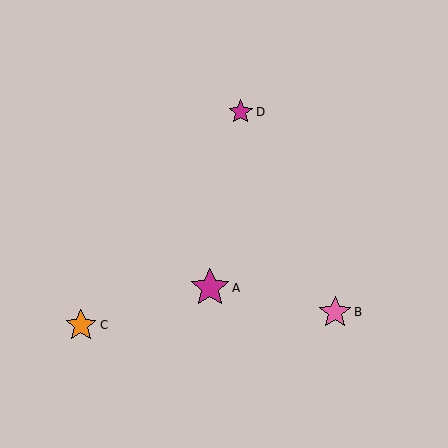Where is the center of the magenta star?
The center of the magenta star is at (241, 112).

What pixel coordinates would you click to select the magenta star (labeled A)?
Click at (210, 288) to select the magenta star A.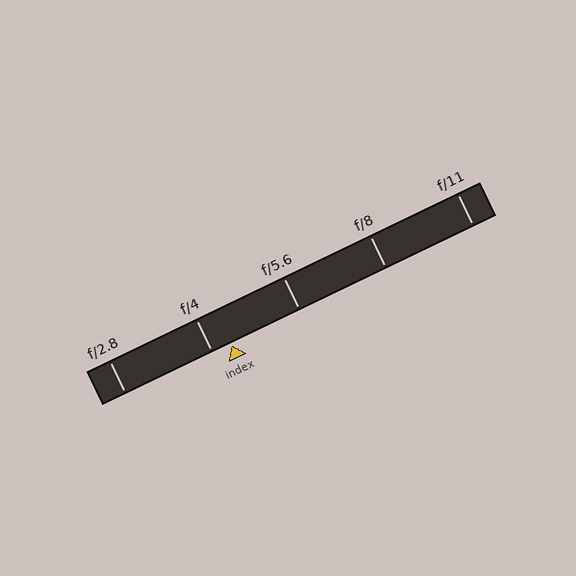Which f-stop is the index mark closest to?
The index mark is closest to f/4.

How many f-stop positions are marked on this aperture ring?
There are 5 f-stop positions marked.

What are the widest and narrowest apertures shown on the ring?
The widest aperture shown is f/2.8 and the narrowest is f/11.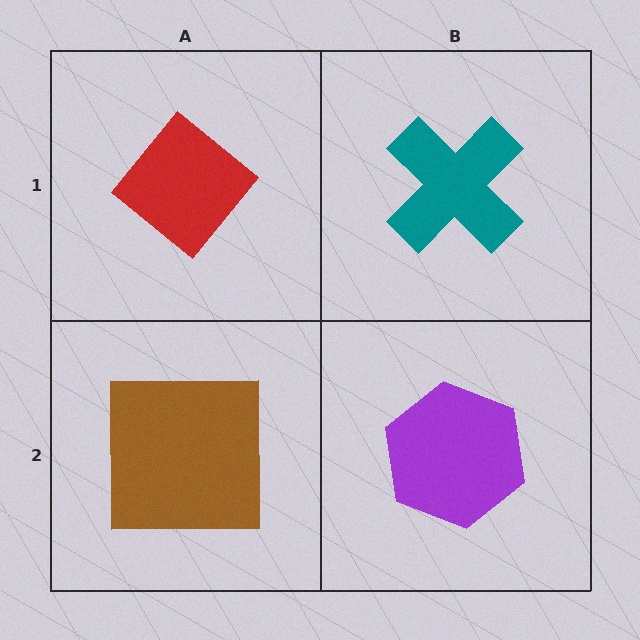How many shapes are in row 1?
2 shapes.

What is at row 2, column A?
A brown square.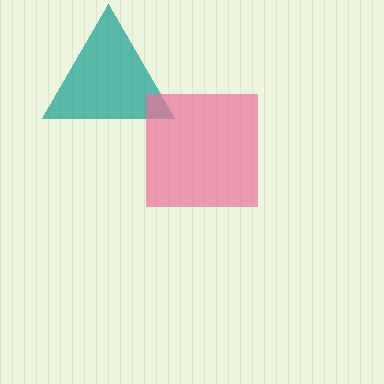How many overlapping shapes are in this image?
There are 2 overlapping shapes in the image.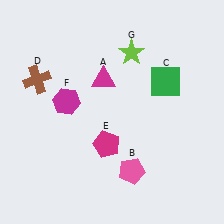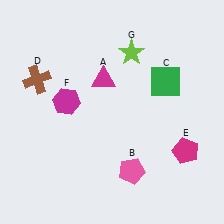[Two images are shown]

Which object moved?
The magenta pentagon (E) moved right.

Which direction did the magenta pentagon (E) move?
The magenta pentagon (E) moved right.